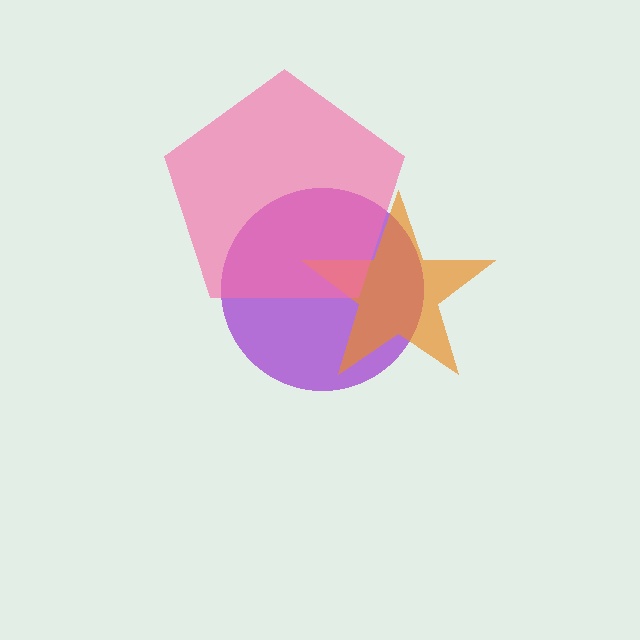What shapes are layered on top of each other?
The layered shapes are: a purple circle, an orange star, a pink pentagon.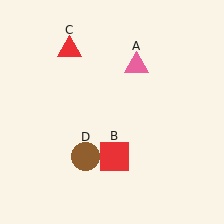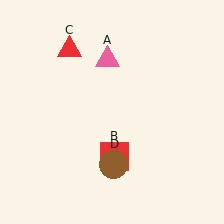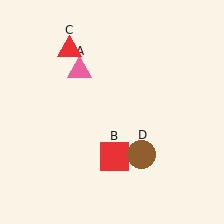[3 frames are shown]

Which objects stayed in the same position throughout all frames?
Red square (object B) and red triangle (object C) remained stationary.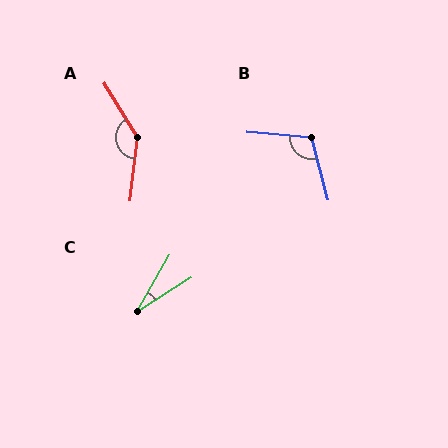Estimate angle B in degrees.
Approximately 109 degrees.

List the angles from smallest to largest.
C (28°), B (109°), A (142°).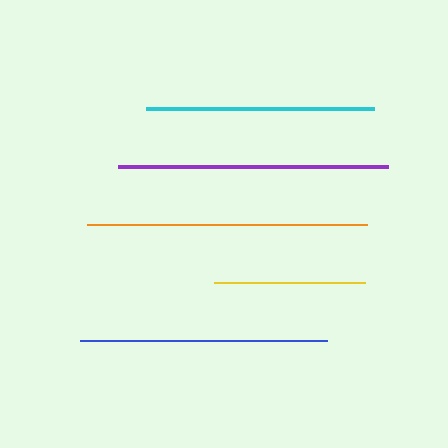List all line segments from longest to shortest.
From longest to shortest: orange, purple, blue, cyan, yellow.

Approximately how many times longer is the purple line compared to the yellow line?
The purple line is approximately 1.8 times the length of the yellow line.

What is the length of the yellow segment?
The yellow segment is approximately 150 pixels long.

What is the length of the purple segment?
The purple segment is approximately 270 pixels long.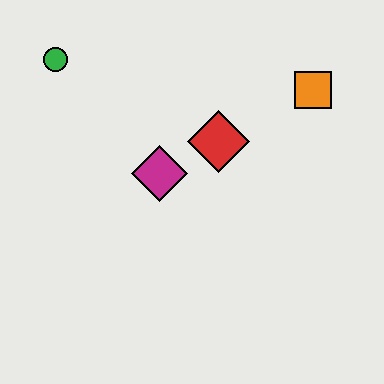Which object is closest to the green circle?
The magenta diamond is closest to the green circle.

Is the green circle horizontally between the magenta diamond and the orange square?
No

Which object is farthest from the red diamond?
The green circle is farthest from the red diamond.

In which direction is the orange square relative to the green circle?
The orange square is to the right of the green circle.